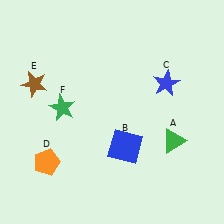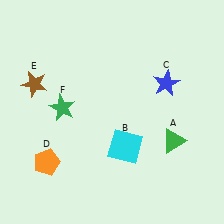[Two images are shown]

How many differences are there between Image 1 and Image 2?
There is 1 difference between the two images.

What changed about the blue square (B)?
In Image 1, B is blue. In Image 2, it changed to cyan.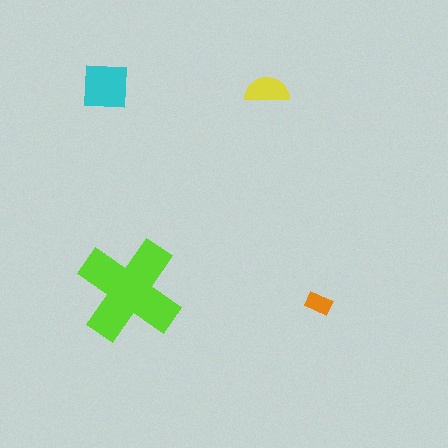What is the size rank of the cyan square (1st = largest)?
2nd.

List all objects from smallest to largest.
The orange rectangle, the yellow semicircle, the cyan square, the lime cross.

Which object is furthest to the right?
The orange rectangle is rightmost.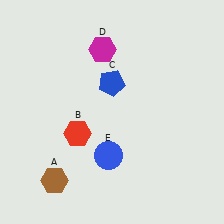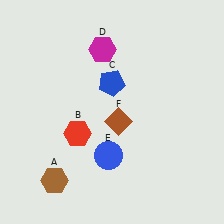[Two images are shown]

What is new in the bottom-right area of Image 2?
A brown diamond (F) was added in the bottom-right area of Image 2.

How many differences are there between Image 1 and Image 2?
There is 1 difference between the two images.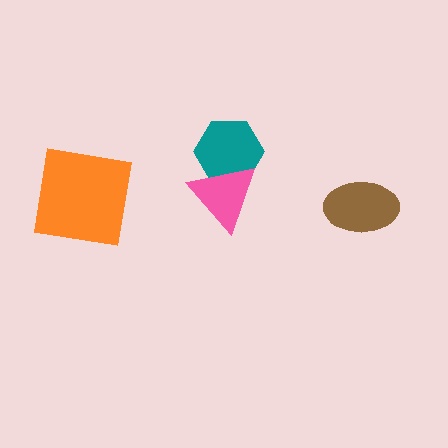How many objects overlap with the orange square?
0 objects overlap with the orange square.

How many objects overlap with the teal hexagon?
1 object overlaps with the teal hexagon.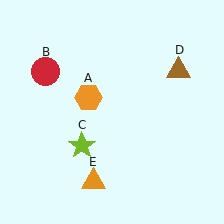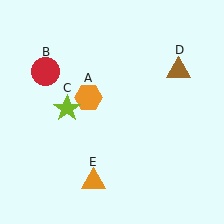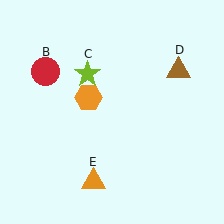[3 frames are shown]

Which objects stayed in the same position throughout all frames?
Orange hexagon (object A) and red circle (object B) and brown triangle (object D) and orange triangle (object E) remained stationary.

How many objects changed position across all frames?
1 object changed position: lime star (object C).